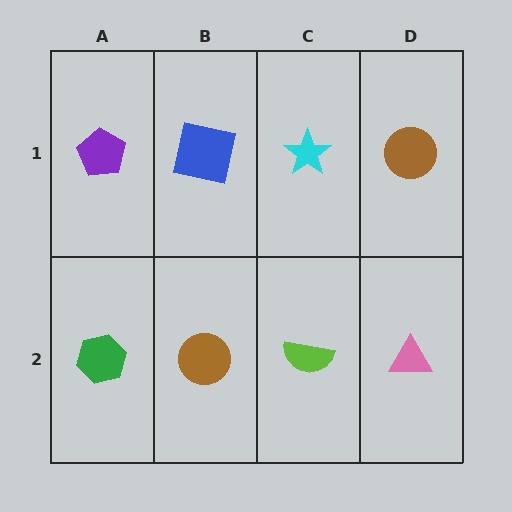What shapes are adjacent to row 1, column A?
A green hexagon (row 2, column A), a blue square (row 1, column B).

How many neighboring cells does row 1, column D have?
2.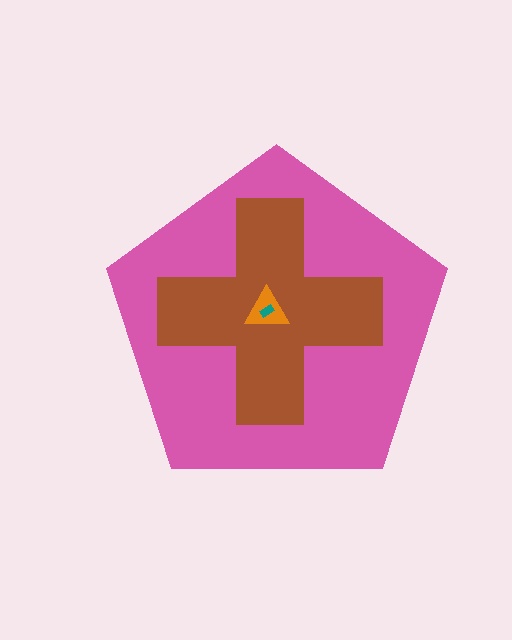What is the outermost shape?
The pink pentagon.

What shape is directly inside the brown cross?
The orange triangle.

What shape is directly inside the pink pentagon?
The brown cross.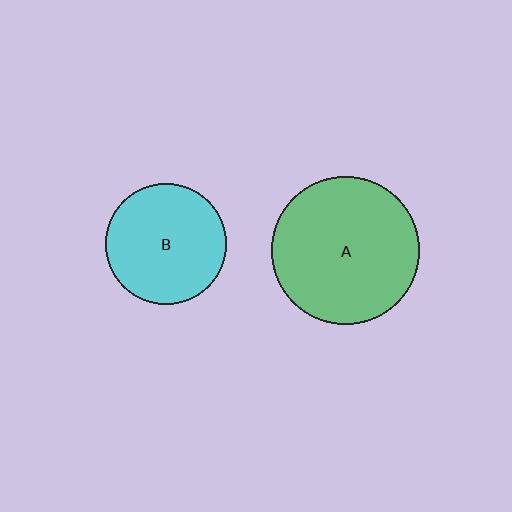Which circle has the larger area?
Circle A (green).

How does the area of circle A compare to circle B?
Approximately 1.5 times.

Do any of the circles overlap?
No, none of the circles overlap.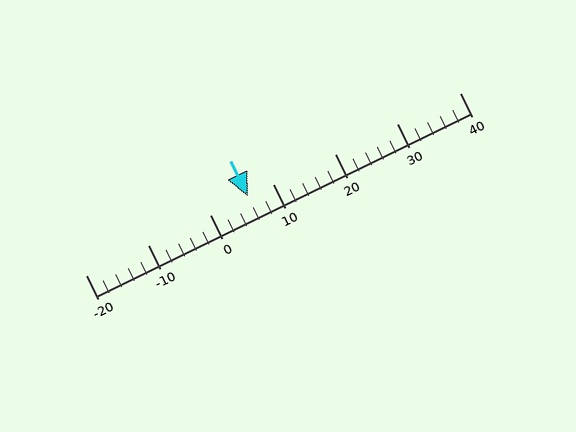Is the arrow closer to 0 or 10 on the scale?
The arrow is closer to 10.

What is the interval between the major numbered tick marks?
The major tick marks are spaced 10 units apart.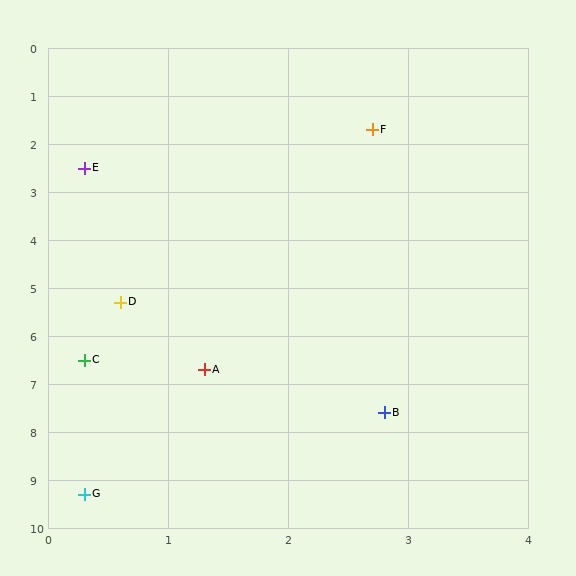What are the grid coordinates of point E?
Point E is at approximately (0.3, 2.5).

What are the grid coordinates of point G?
Point G is at approximately (0.3, 9.3).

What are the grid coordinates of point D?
Point D is at approximately (0.6, 5.3).